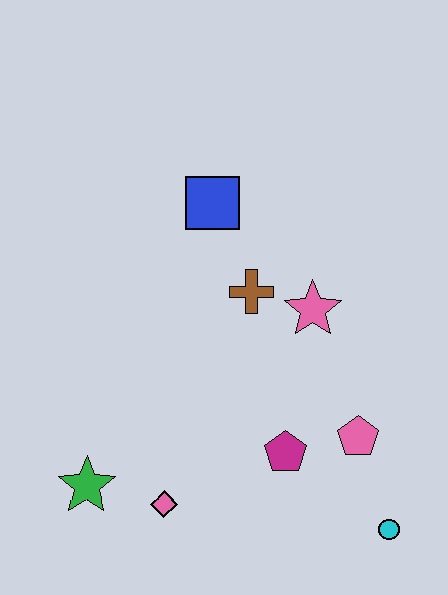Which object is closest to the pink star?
The brown cross is closest to the pink star.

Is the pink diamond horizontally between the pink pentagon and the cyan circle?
No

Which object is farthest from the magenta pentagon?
The blue square is farthest from the magenta pentagon.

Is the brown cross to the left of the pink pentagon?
Yes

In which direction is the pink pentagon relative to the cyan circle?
The pink pentagon is above the cyan circle.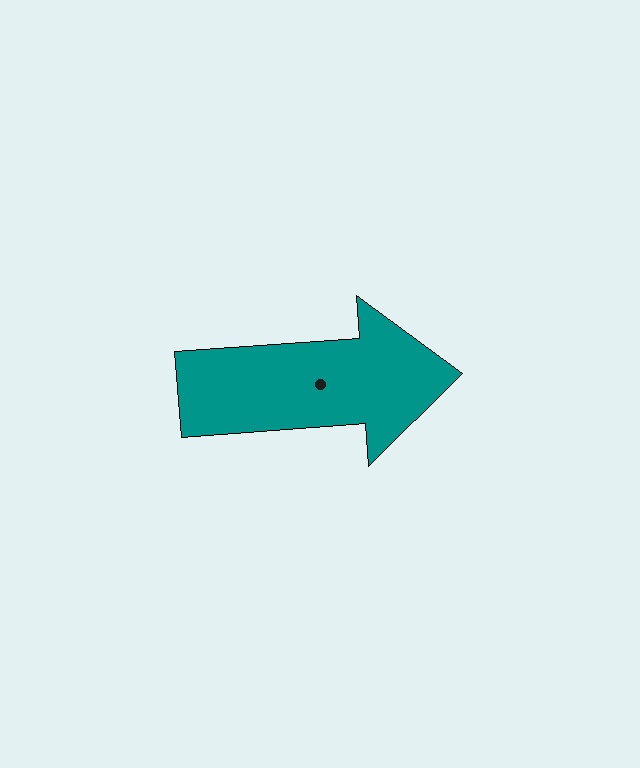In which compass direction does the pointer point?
East.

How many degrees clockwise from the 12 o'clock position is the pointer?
Approximately 86 degrees.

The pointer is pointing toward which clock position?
Roughly 3 o'clock.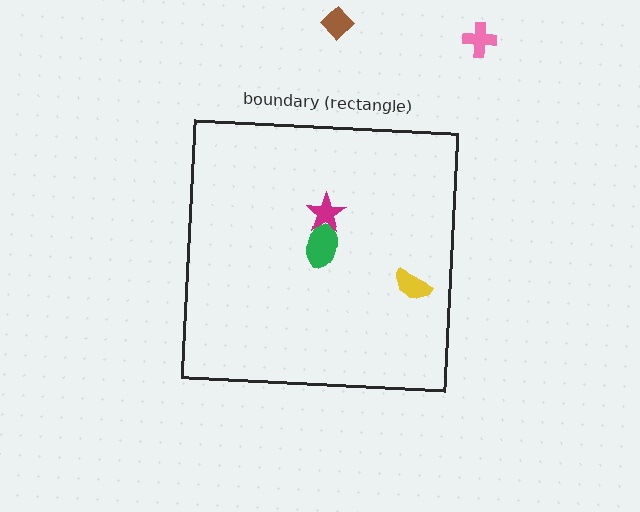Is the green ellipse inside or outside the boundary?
Inside.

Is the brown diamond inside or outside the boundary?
Outside.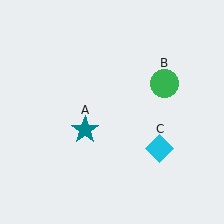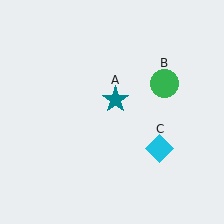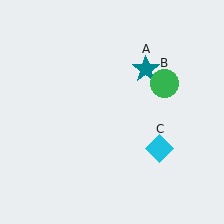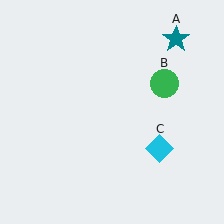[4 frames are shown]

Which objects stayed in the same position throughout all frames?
Green circle (object B) and cyan diamond (object C) remained stationary.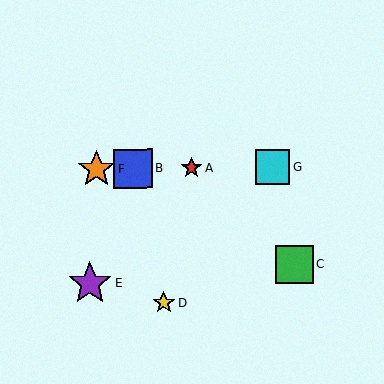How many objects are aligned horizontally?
4 objects (A, B, F, G) are aligned horizontally.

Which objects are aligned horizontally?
Objects A, B, F, G are aligned horizontally.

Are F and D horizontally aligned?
No, F is at y≈169 and D is at y≈303.